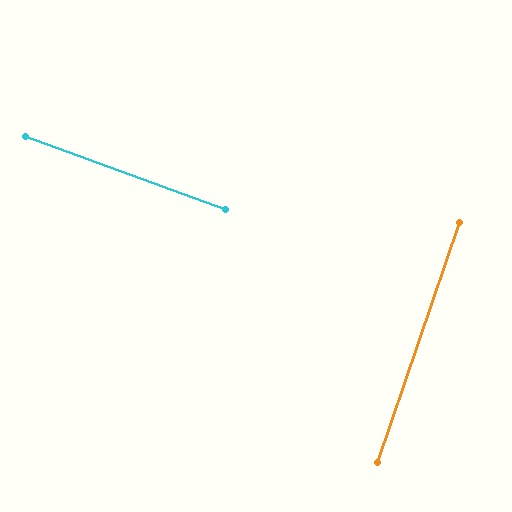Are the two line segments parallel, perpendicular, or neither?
Perpendicular — they meet at approximately 89°.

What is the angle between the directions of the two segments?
Approximately 89 degrees.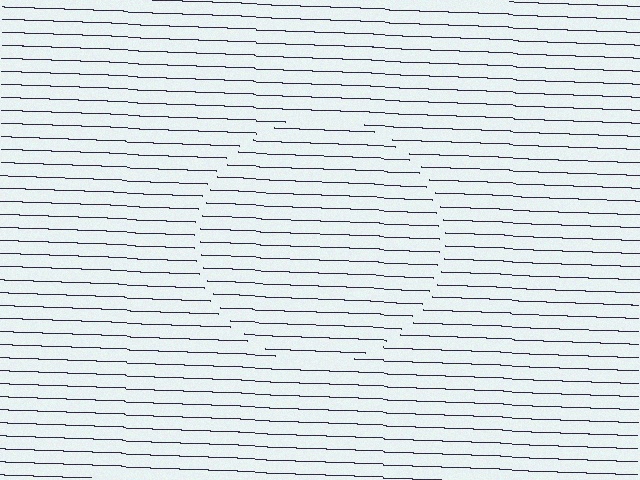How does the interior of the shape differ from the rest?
The interior of the shape contains the same grating, shifted by half a period — the contour is defined by the phase discontinuity where line-ends from the inner and outer gratings abut.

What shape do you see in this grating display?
An illusory circle. The interior of the shape contains the same grating, shifted by half a period — the contour is defined by the phase discontinuity where line-ends from the inner and outer gratings abut.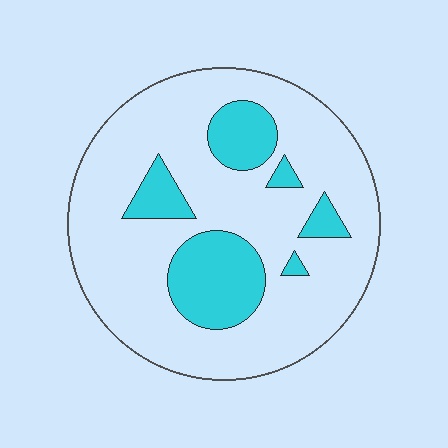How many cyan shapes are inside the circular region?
6.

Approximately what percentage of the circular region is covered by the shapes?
Approximately 20%.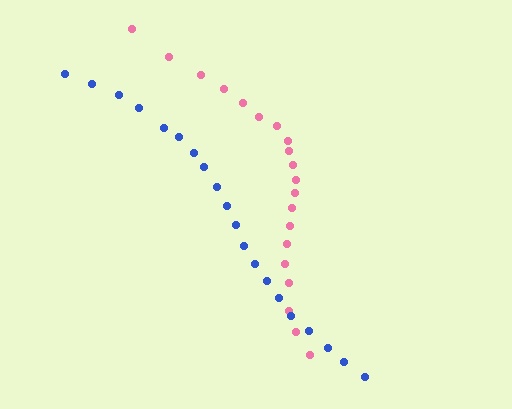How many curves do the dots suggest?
There are 2 distinct paths.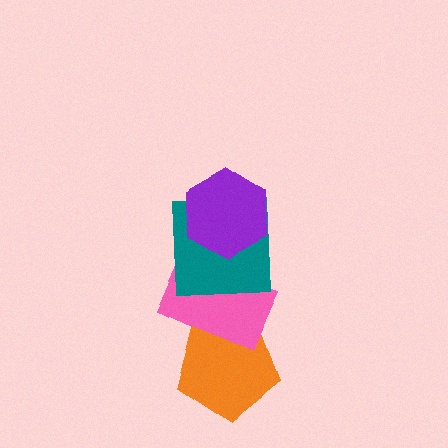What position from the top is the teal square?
The teal square is 2nd from the top.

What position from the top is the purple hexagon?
The purple hexagon is 1st from the top.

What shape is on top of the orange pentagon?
The pink rectangle is on top of the orange pentagon.